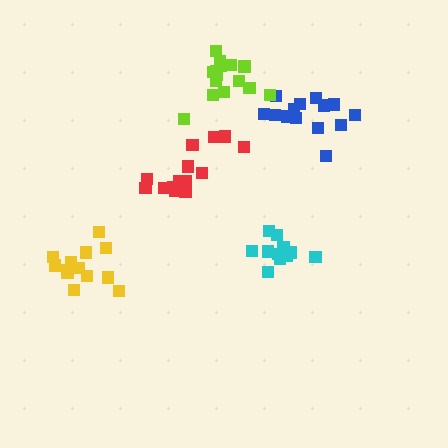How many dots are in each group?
Group 1: 15 dots, Group 2: 11 dots, Group 3: 14 dots, Group 4: 13 dots, Group 5: 15 dots (68 total).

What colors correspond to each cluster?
The clusters are colored: blue, cyan, red, yellow, lime.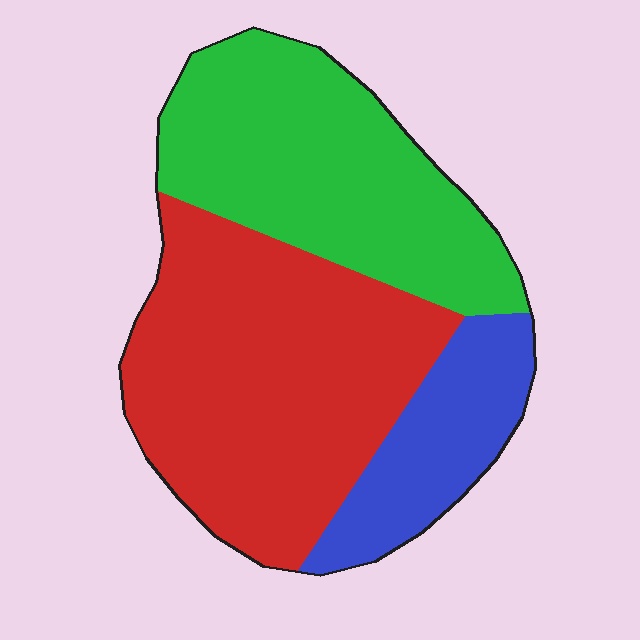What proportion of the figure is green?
Green covers roughly 35% of the figure.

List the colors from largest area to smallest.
From largest to smallest: red, green, blue.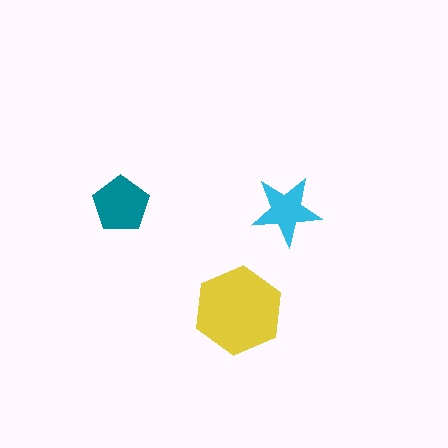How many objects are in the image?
There are 3 objects in the image.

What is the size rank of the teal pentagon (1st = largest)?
2nd.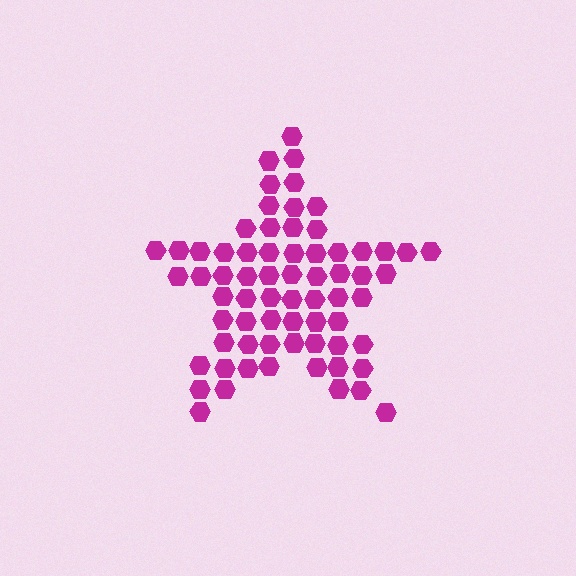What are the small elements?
The small elements are hexagons.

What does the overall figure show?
The overall figure shows a star.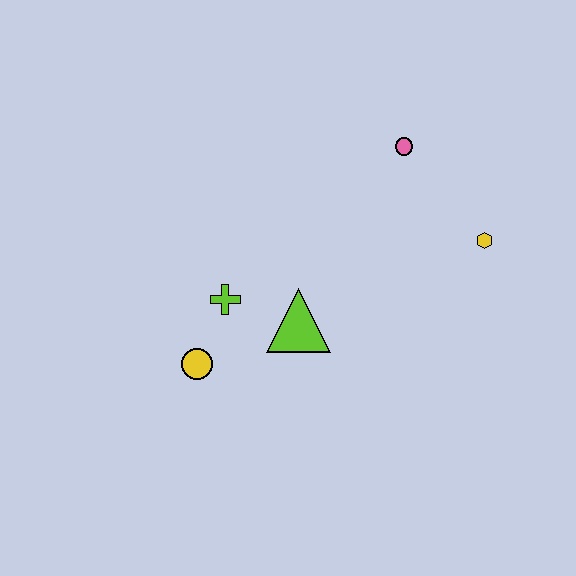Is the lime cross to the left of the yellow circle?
No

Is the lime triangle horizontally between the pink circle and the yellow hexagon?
No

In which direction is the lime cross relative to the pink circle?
The lime cross is to the left of the pink circle.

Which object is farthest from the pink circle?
The yellow circle is farthest from the pink circle.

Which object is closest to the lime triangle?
The lime cross is closest to the lime triangle.